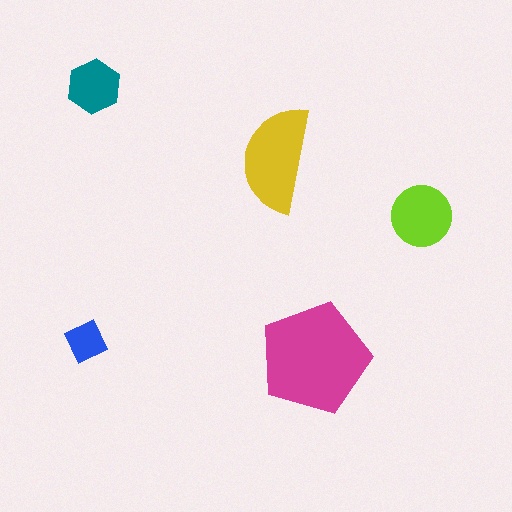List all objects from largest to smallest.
The magenta pentagon, the yellow semicircle, the lime circle, the teal hexagon, the blue diamond.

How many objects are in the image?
There are 5 objects in the image.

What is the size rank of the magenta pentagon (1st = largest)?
1st.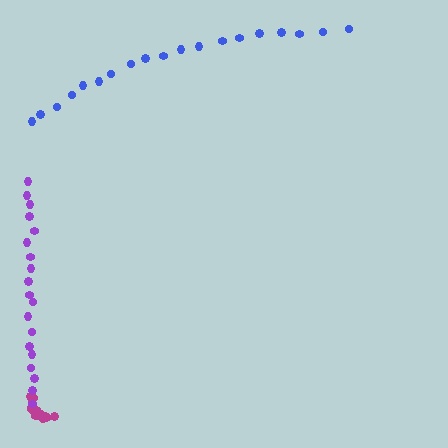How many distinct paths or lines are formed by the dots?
There are 3 distinct paths.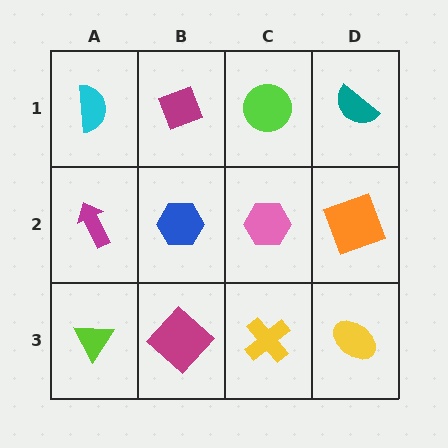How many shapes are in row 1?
4 shapes.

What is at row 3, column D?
A yellow ellipse.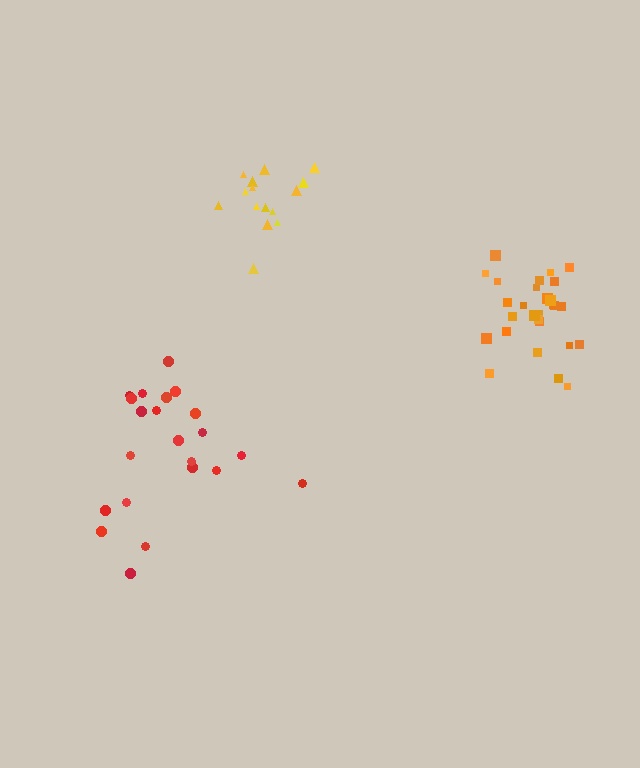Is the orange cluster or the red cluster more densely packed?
Orange.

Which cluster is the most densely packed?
Orange.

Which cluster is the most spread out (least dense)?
Red.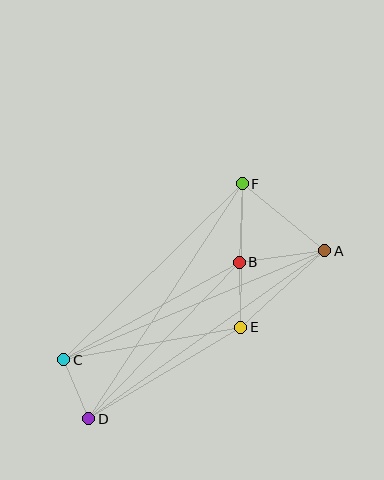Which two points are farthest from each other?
Points A and D are farthest from each other.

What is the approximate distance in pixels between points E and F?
The distance between E and F is approximately 144 pixels.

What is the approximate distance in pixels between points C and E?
The distance between C and E is approximately 180 pixels.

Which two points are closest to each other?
Points C and D are closest to each other.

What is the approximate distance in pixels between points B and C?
The distance between B and C is approximately 201 pixels.